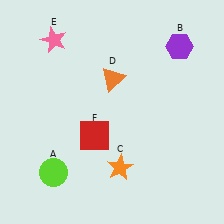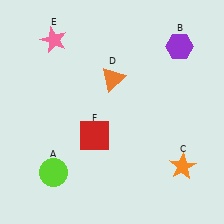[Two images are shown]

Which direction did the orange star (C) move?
The orange star (C) moved right.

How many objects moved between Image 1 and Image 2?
1 object moved between the two images.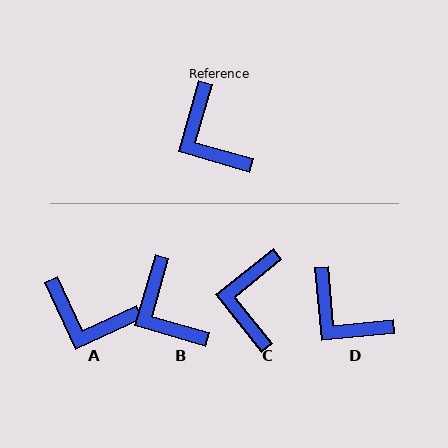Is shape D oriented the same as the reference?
No, it is off by about 21 degrees.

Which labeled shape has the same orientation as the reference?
B.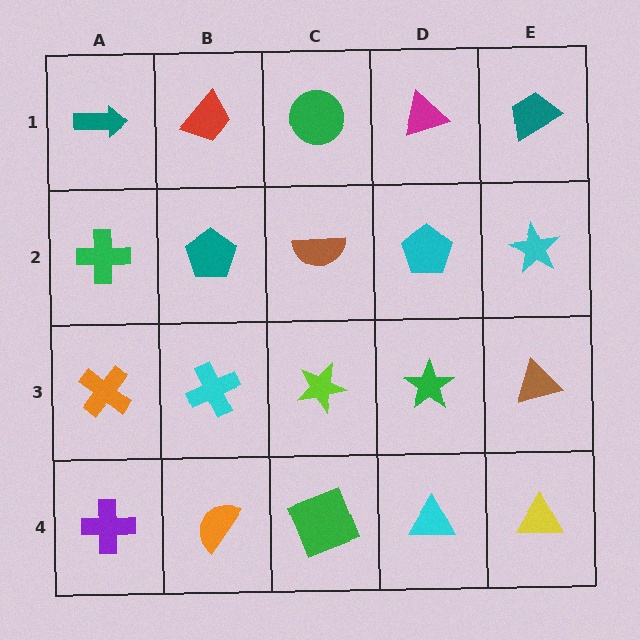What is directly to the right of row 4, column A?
An orange semicircle.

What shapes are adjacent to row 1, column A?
A green cross (row 2, column A), a red trapezoid (row 1, column B).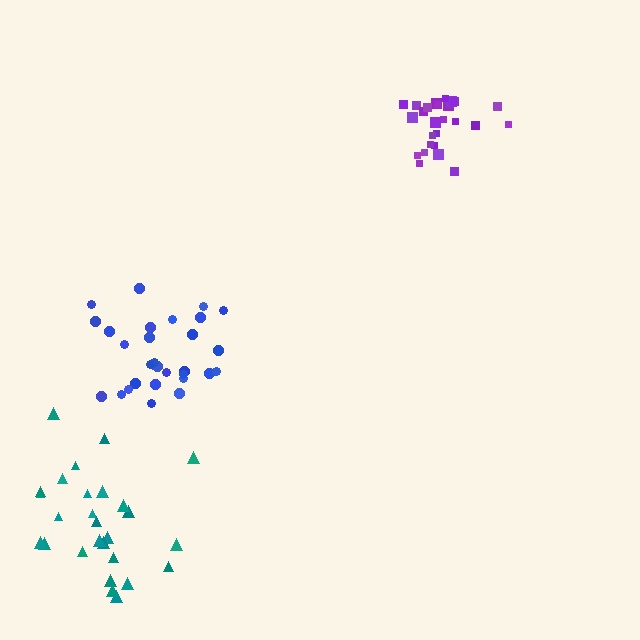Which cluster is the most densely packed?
Purple.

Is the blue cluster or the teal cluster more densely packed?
Blue.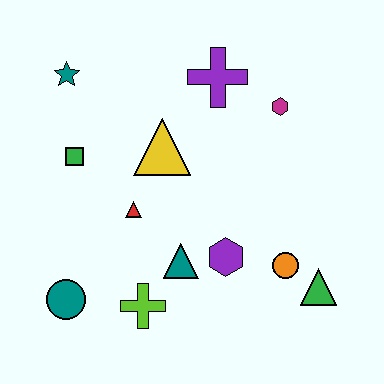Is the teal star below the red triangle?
No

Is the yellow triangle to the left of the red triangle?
No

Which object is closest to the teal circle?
The lime cross is closest to the teal circle.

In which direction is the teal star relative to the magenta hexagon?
The teal star is to the left of the magenta hexagon.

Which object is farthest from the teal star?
The green triangle is farthest from the teal star.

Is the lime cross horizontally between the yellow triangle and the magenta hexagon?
No